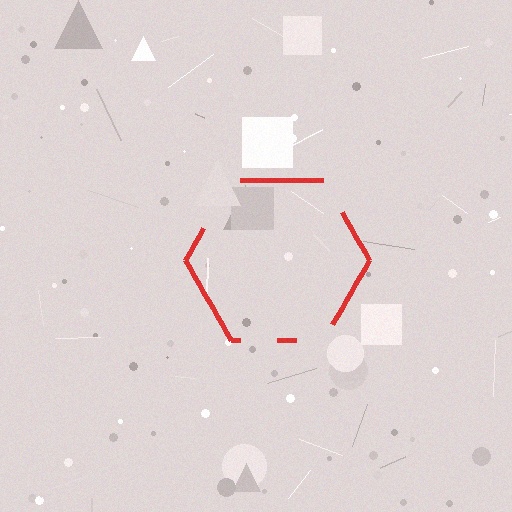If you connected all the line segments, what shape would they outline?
They would outline a hexagon.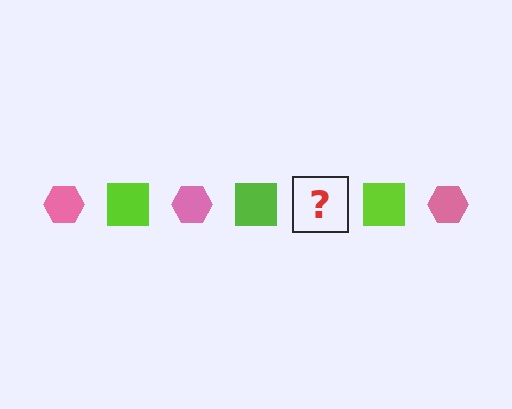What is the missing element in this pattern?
The missing element is a pink hexagon.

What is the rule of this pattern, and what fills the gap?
The rule is that the pattern alternates between pink hexagon and lime square. The gap should be filled with a pink hexagon.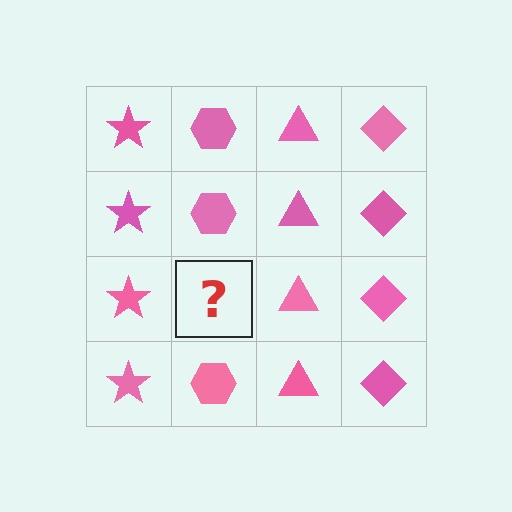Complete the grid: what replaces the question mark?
The question mark should be replaced with a pink hexagon.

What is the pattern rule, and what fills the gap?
The rule is that each column has a consistent shape. The gap should be filled with a pink hexagon.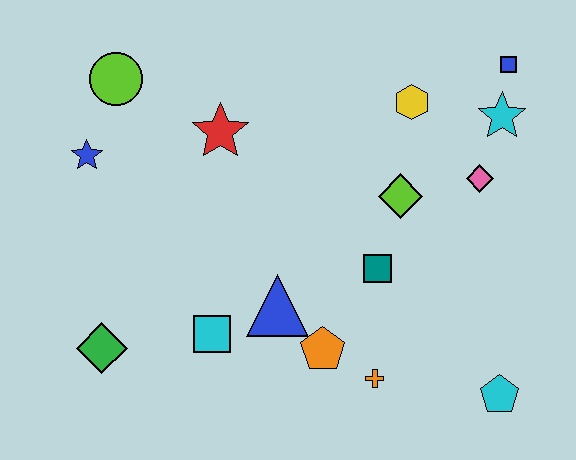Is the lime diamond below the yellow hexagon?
Yes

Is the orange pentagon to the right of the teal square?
No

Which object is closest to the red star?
The lime circle is closest to the red star.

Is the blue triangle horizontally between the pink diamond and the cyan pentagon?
No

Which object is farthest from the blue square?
The green diamond is farthest from the blue square.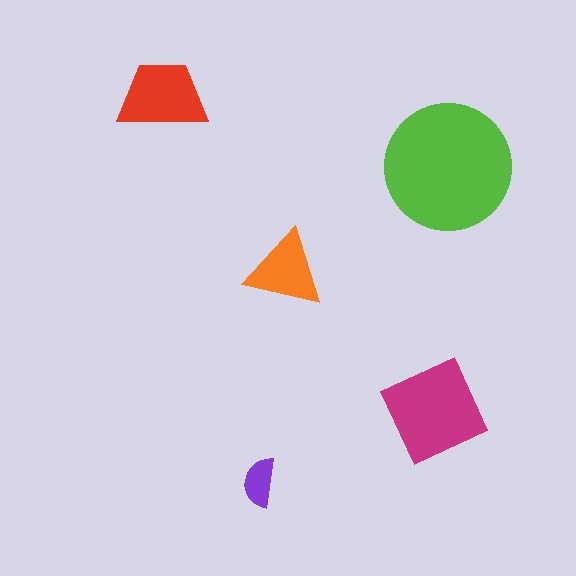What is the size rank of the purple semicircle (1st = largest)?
5th.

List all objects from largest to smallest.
The lime circle, the magenta diamond, the red trapezoid, the orange triangle, the purple semicircle.